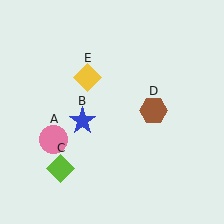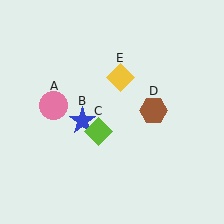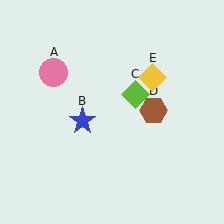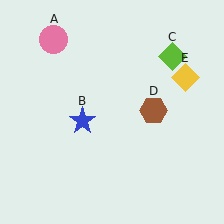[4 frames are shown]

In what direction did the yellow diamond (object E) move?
The yellow diamond (object E) moved right.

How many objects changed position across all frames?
3 objects changed position: pink circle (object A), lime diamond (object C), yellow diamond (object E).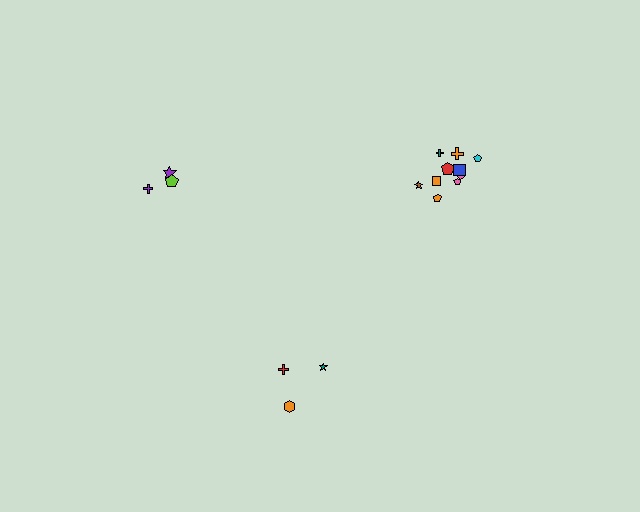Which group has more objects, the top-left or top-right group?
The top-right group.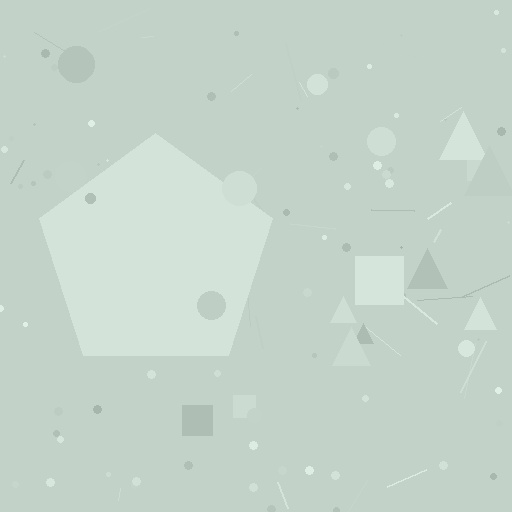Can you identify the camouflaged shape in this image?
The camouflaged shape is a pentagon.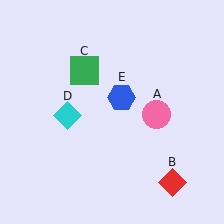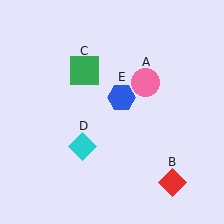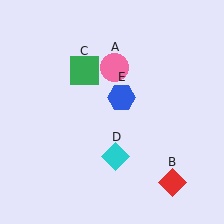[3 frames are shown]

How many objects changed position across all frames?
2 objects changed position: pink circle (object A), cyan diamond (object D).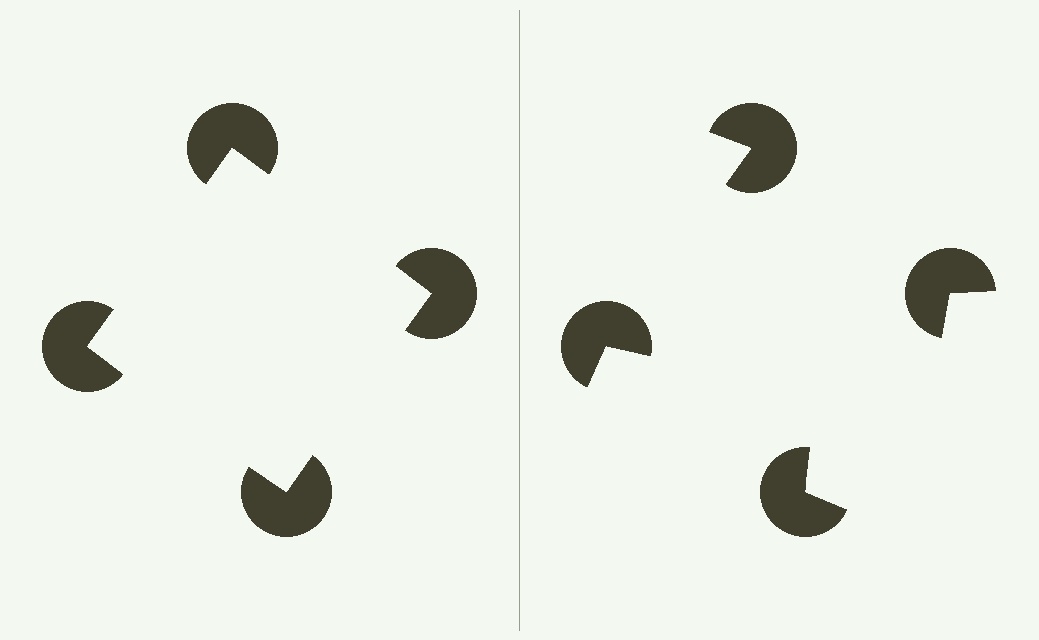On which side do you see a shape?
An illusory square appears on the left side. On the right side the wedge cuts are rotated, so no coherent shape forms.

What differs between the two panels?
The pac-man discs are positioned identically on both sides; only the wedge orientations differ. On the left they align to a square; on the right they are misaligned.